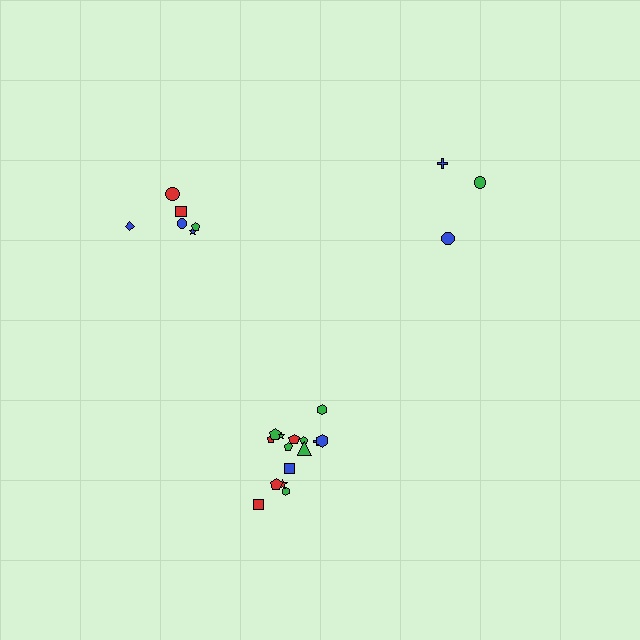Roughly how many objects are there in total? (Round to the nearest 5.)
Roughly 25 objects in total.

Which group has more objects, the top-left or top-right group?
The top-left group.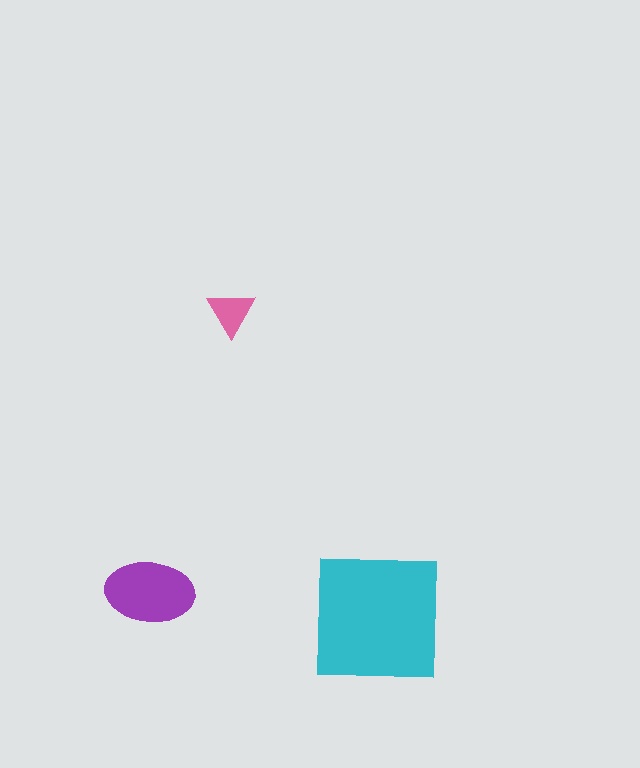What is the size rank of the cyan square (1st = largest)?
1st.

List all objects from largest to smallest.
The cyan square, the purple ellipse, the pink triangle.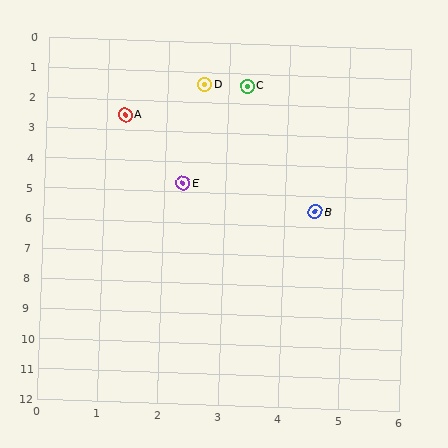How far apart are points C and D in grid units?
Points C and D are about 0.7 grid units apart.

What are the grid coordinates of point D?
Point D is at approximately (2.6, 1.4).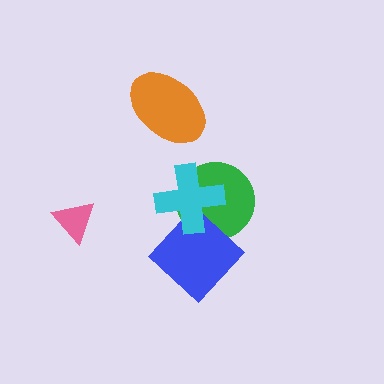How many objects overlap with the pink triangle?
0 objects overlap with the pink triangle.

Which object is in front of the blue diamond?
The cyan cross is in front of the blue diamond.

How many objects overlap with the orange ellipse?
0 objects overlap with the orange ellipse.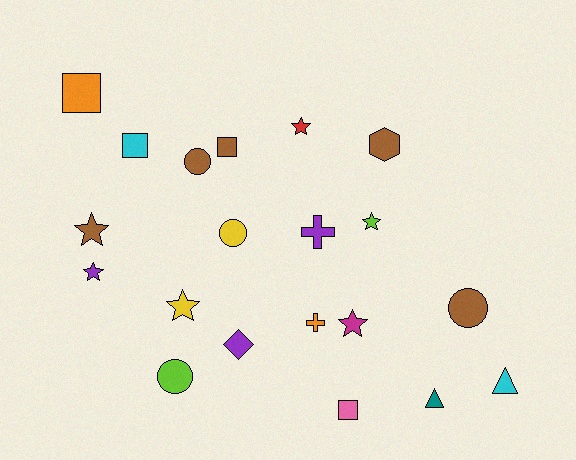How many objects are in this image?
There are 20 objects.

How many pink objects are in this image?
There is 1 pink object.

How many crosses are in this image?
There are 2 crosses.